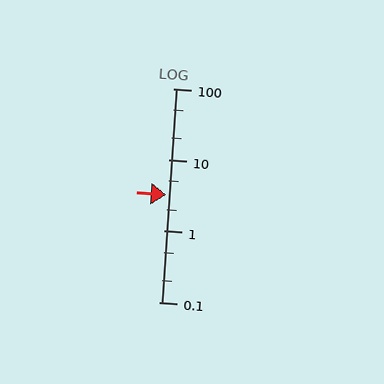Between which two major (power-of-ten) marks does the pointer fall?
The pointer is between 1 and 10.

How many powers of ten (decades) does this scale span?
The scale spans 3 decades, from 0.1 to 100.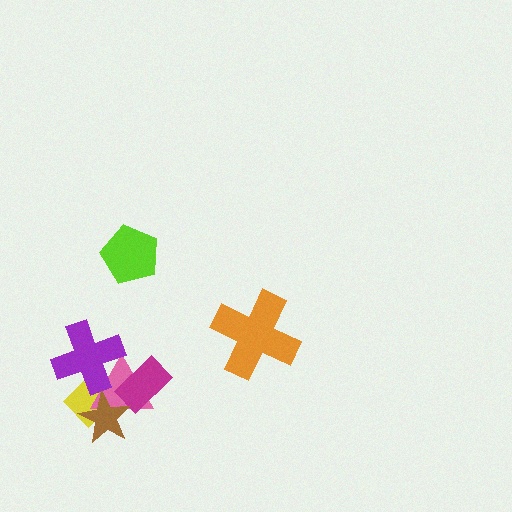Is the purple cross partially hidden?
No, no other shape covers it.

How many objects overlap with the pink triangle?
4 objects overlap with the pink triangle.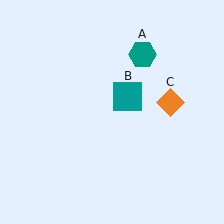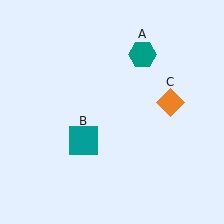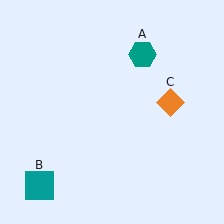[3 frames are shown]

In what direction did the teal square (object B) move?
The teal square (object B) moved down and to the left.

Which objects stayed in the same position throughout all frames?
Teal hexagon (object A) and orange diamond (object C) remained stationary.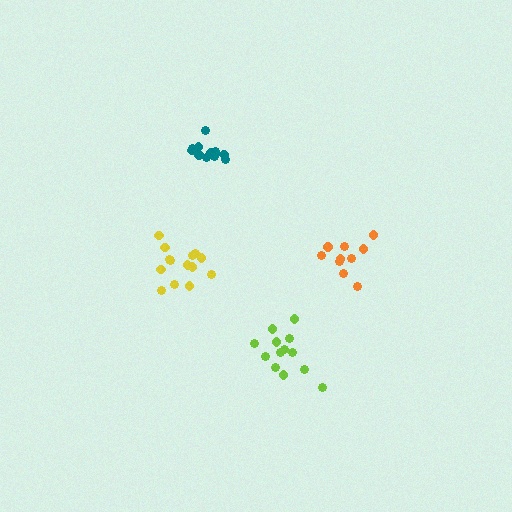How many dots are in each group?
Group 1: 12 dots, Group 2: 10 dots, Group 3: 13 dots, Group 4: 14 dots (49 total).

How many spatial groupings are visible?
There are 4 spatial groupings.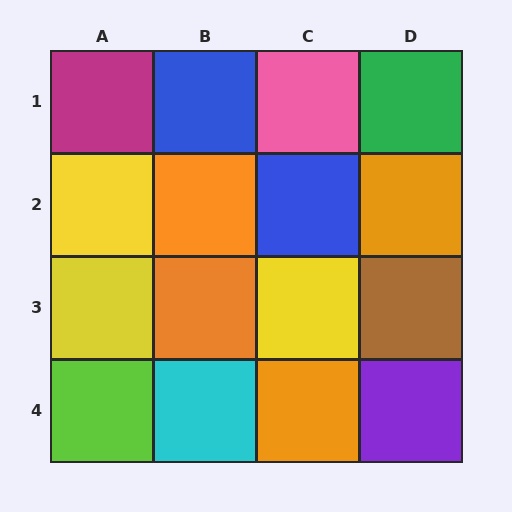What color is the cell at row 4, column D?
Purple.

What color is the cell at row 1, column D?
Green.